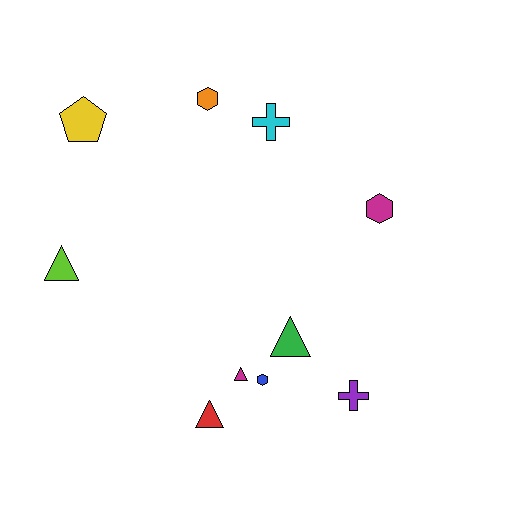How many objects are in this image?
There are 10 objects.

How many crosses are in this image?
There are 2 crosses.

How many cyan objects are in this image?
There is 1 cyan object.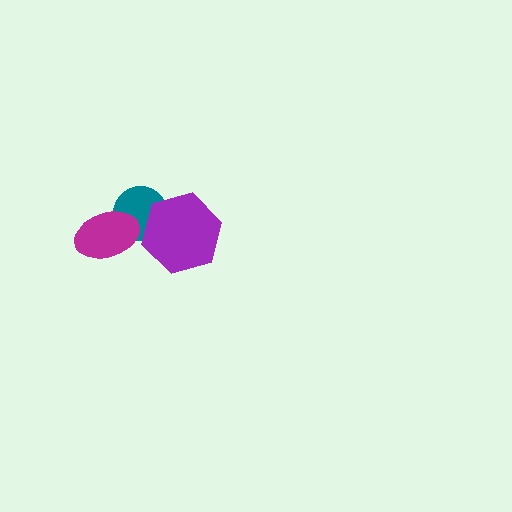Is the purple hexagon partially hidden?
No, no other shape covers it.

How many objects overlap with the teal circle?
2 objects overlap with the teal circle.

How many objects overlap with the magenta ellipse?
1 object overlaps with the magenta ellipse.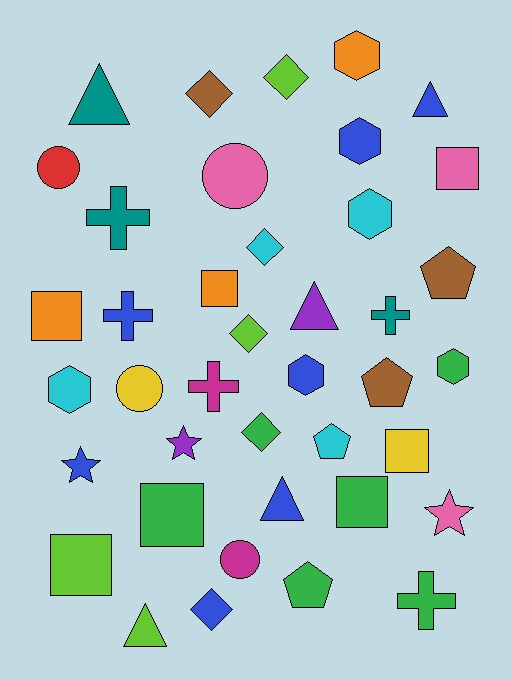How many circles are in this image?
There are 4 circles.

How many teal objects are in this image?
There are 3 teal objects.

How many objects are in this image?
There are 40 objects.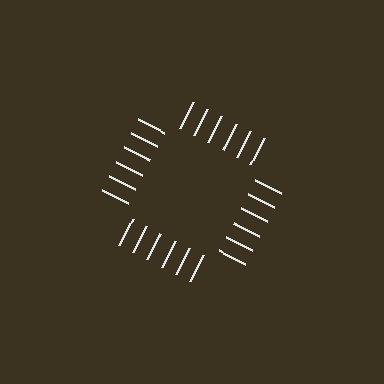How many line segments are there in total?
24 — 6 along each of the 4 edges.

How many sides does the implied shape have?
4 sides — the line-ends trace a square.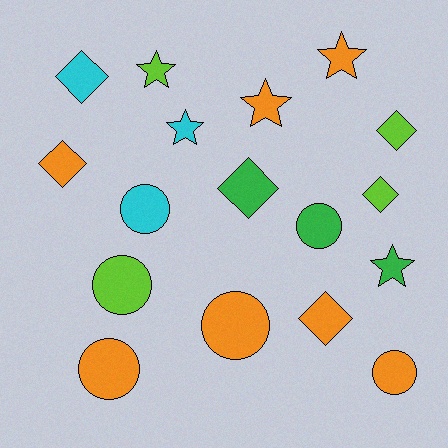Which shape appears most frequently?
Diamond, with 6 objects.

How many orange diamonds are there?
There are 2 orange diamonds.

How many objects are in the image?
There are 17 objects.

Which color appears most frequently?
Orange, with 7 objects.